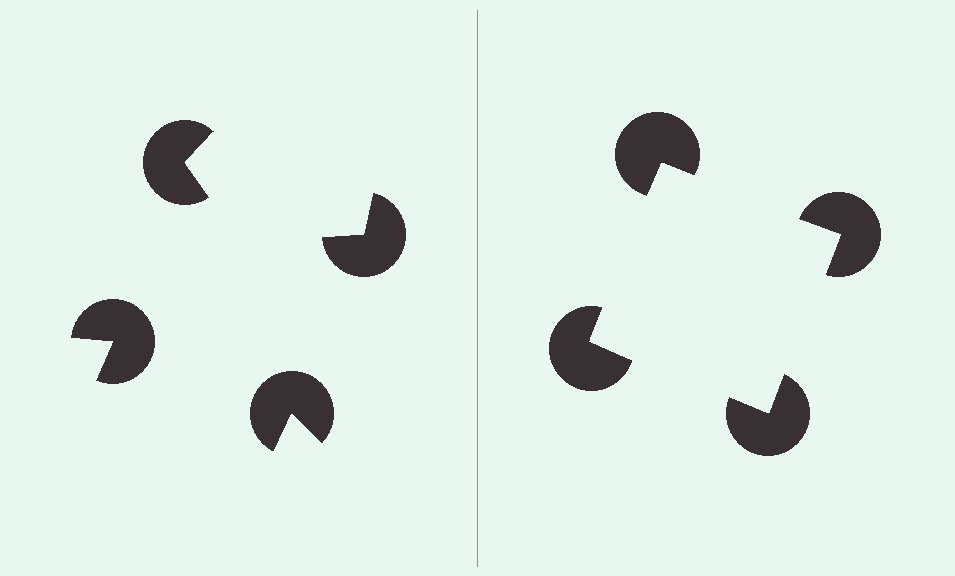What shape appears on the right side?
An illusory square.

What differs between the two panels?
The pac-man discs are positioned identically on both sides; only the wedge orientations differ. On the right they align to a square; on the left they are misaligned.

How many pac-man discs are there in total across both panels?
8 — 4 on each side.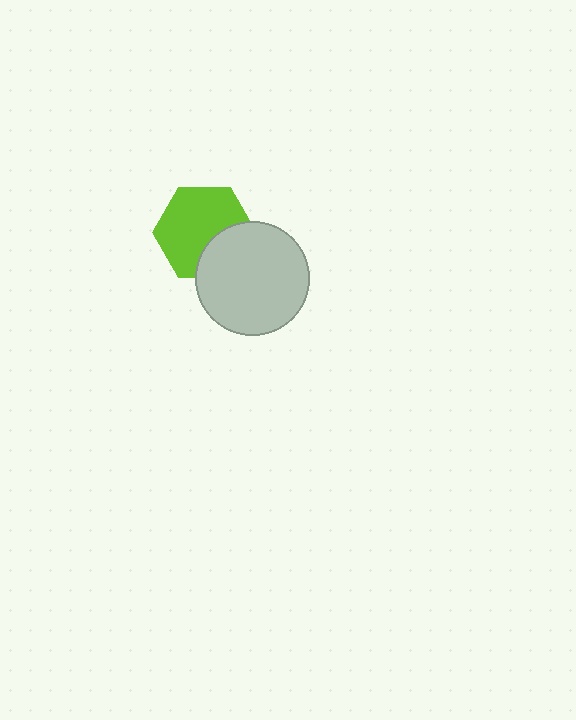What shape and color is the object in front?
The object in front is a light gray circle.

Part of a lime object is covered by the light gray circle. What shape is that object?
It is a hexagon.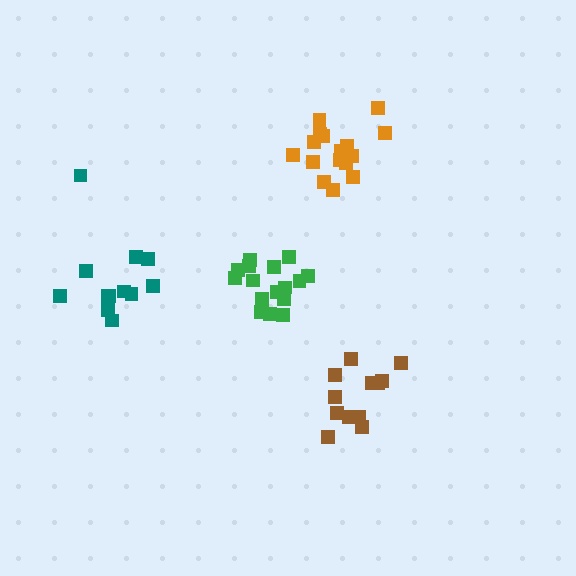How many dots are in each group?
Group 1: 12 dots, Group 2: 17 dots, Group 3: 17 dots, Group 4: 12 dots (58 total).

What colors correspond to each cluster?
The clusters are colored: brown, orange, green, teal.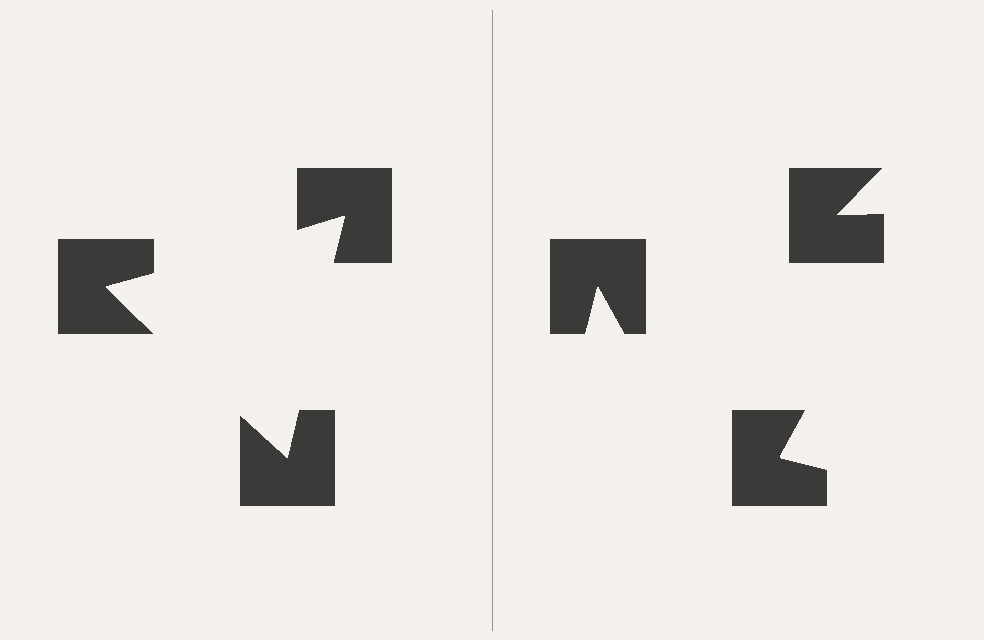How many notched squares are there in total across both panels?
6 — 3 on each side.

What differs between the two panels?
The notched squares are positioned identically on both sides; only the wedge orientations differ. On the left they align to a triangle; on the right they are misaligned.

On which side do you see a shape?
An illusory triangle appears on the left side. On the right side the wedge cuts are rotated, so no coherent shape forms.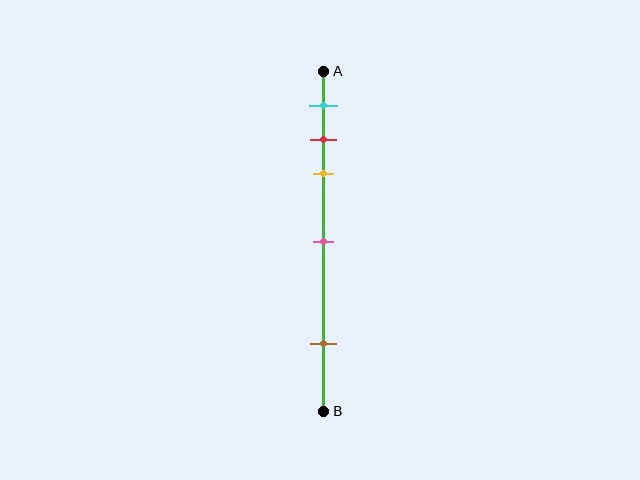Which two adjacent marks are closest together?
The red and yellow marks are the closest adjacent pair.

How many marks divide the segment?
There are 5 marks dividing the segment.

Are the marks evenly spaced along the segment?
No, the marks are not evenly spaced.